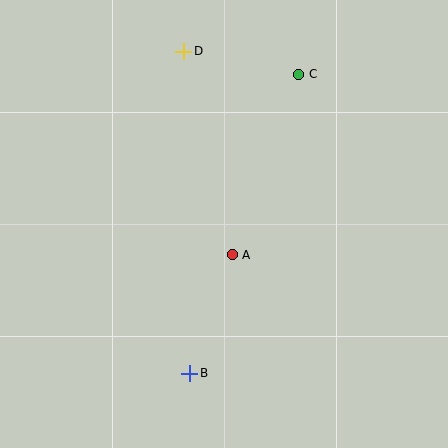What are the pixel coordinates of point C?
Point C is at (299, 74).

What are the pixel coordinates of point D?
Point D is at (184, 51).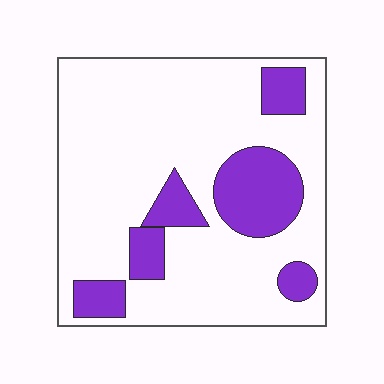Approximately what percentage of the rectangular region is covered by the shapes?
Approximately 20%.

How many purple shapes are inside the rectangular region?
6.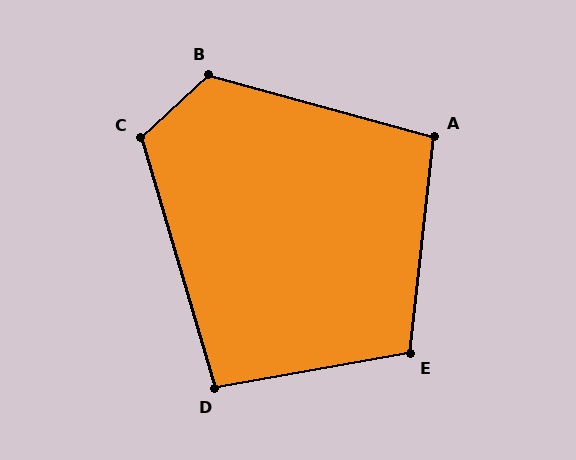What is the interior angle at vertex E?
Approximately 106 degrees (obtuse).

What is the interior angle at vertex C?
Approximately 116 degrees (obtuse).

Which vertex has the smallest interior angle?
D, at approximately 97 degrees.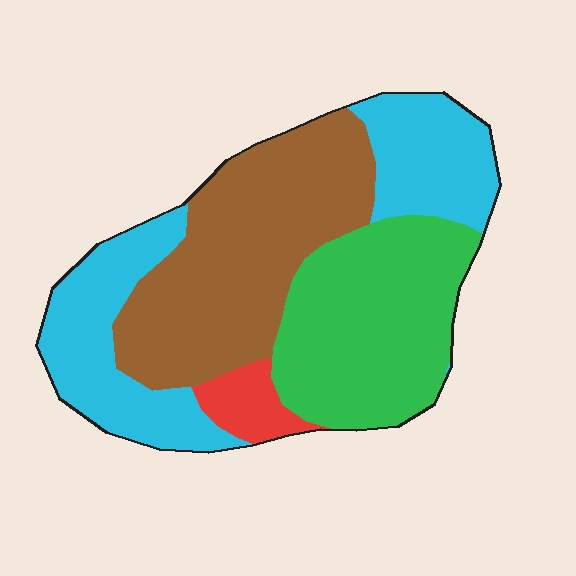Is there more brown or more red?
Brown.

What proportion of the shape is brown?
Brown takes up about one third (1/3) of the shape.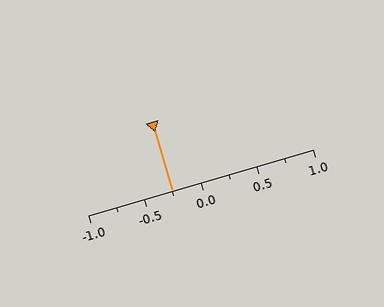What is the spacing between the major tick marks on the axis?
The major ticks are spaced 0.5 apart.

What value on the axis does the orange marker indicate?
The marker indicates approximately -0.25.